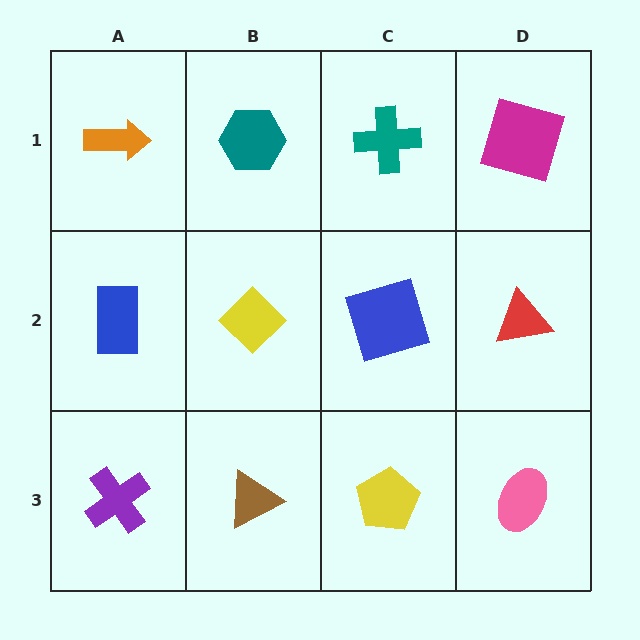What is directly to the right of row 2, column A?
A yellow diamond.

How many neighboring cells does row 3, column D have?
2.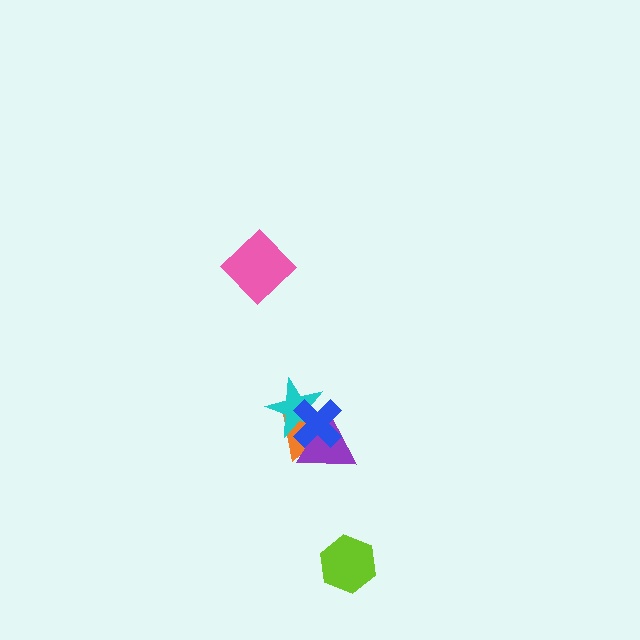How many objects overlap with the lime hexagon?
0 objects overlap with the lime hexagon.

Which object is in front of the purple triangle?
The blue cross is in front of the purple triangle.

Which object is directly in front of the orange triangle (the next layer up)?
The cyan star is directly in front of the orange triangle.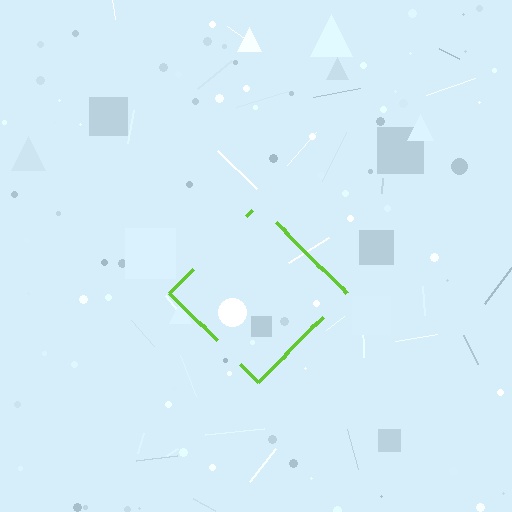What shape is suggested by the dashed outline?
The dashed outline suggests a diamond.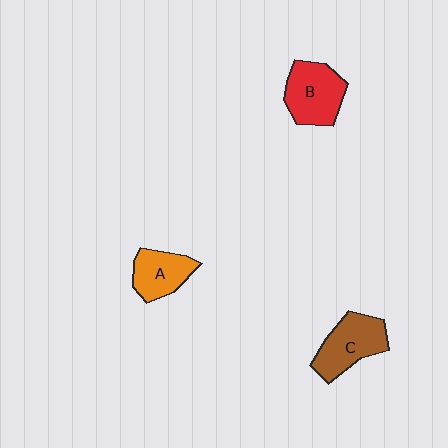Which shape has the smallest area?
Shape A (orange).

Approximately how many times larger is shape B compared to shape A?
Approximately 1.3 times.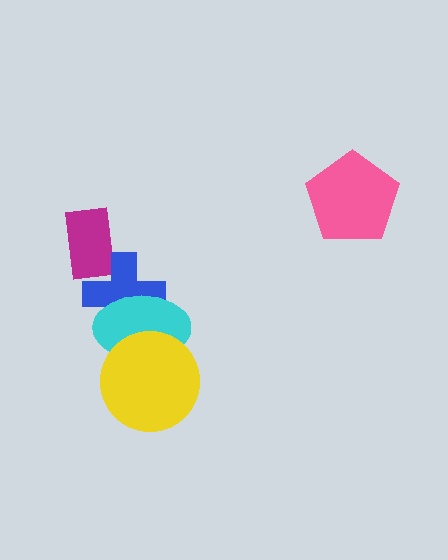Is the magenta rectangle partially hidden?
Yes, it is partially covered by another shape.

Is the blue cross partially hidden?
Yes, it is partially covered by another shape.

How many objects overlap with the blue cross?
2 objects overlap with the blue cross.